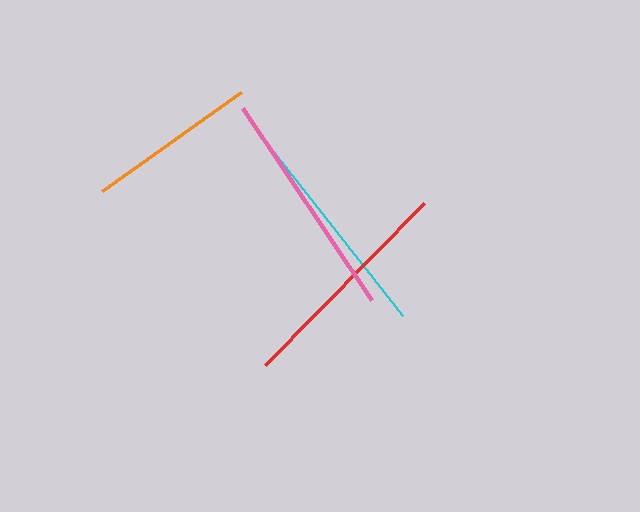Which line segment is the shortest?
The orange line is the shortest at approximately 171 pixels.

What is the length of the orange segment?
The orange segment is approximately 171 pixels long.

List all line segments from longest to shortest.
From longest to shortest: cyan, pink, red, orange.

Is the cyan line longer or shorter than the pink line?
The cyan line is longer than the pink line.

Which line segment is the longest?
The cyan line is the longest at approximately 233 pixels.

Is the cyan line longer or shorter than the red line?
The cyan line is longer than the red line.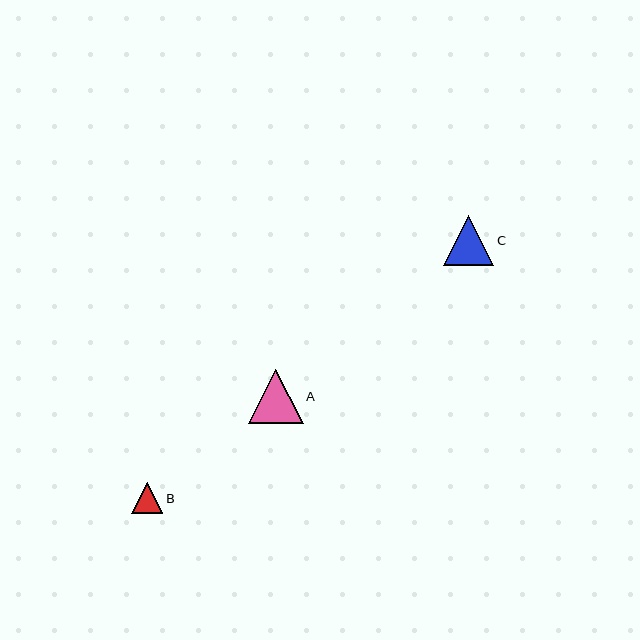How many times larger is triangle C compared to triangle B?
Triangle C is approximately 1.6 times the size of triangle B.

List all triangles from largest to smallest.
From largest to smallest: A, C, B.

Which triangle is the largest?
Triangle A is the largest with a size of approximately 55 pixels.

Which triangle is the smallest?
Triangle B is the smallest with a size of approximately 31 pixels.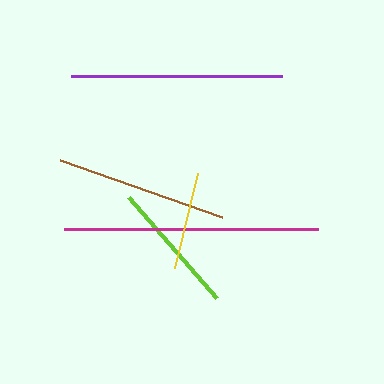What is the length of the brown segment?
The brown segment is approximately 172 pixels long.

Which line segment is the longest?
The magenta line is the longest at approximately 254 pixels.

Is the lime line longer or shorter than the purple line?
The purple line is longer than the lime line.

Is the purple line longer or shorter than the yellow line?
The purple line is longer than the yellow line.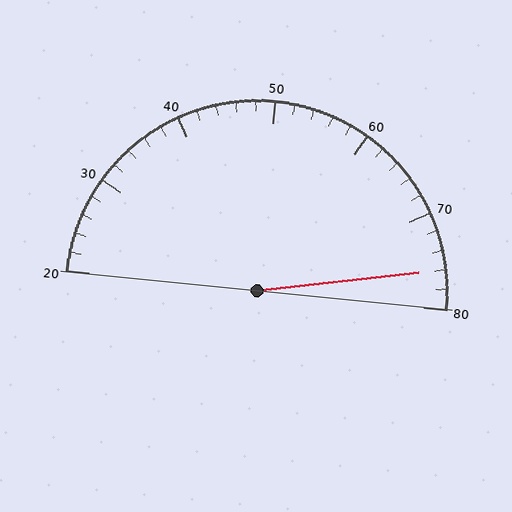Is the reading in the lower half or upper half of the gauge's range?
The reading is in the upper half of the range (20 to 80).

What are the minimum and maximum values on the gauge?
The gauge ranges from 20 to 80.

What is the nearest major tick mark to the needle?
The nearest major tick mark is 80.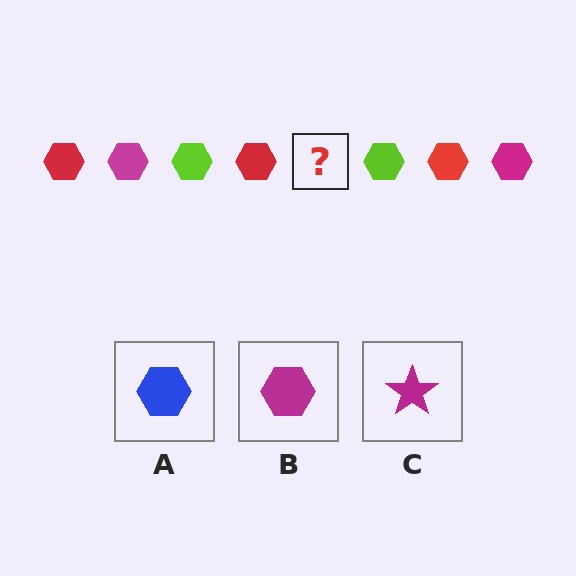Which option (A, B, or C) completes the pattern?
B.